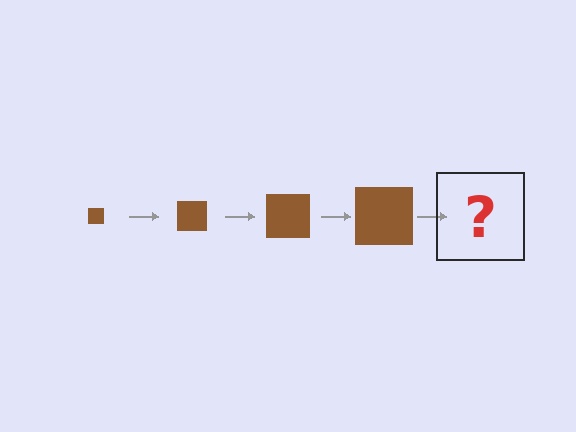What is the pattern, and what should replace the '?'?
The pattern is that the square gets progressively larger each step. The '?' should be a brown square, larger than the previous one.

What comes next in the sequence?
The next element should be a brown square, larger than the previous one.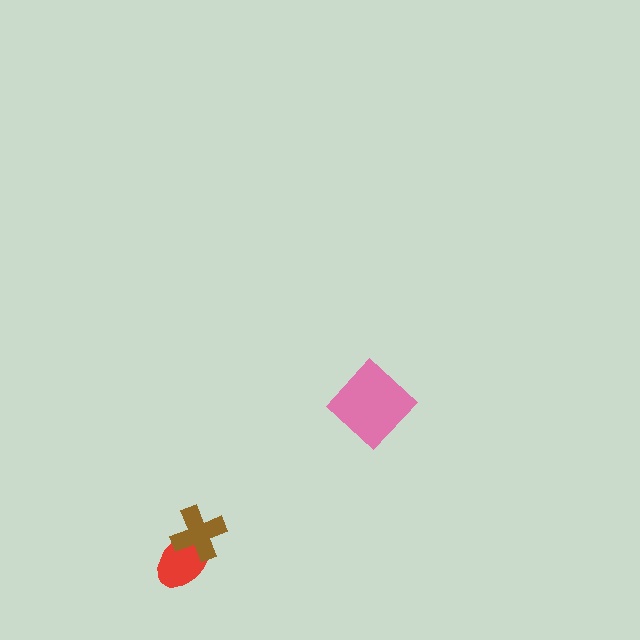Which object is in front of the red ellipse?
The brown cross is in front of the red ellipse.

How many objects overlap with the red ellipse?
1 object overlaps with the red ellipse.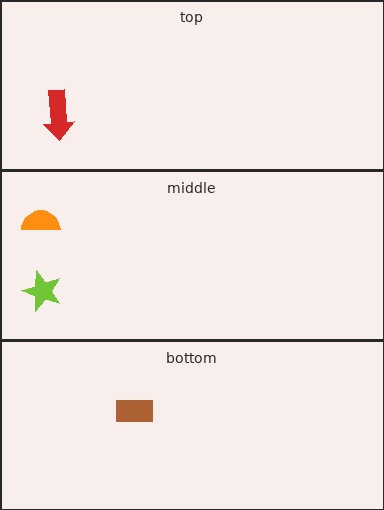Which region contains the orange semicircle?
The middle region.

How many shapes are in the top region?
1.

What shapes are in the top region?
The red arrow.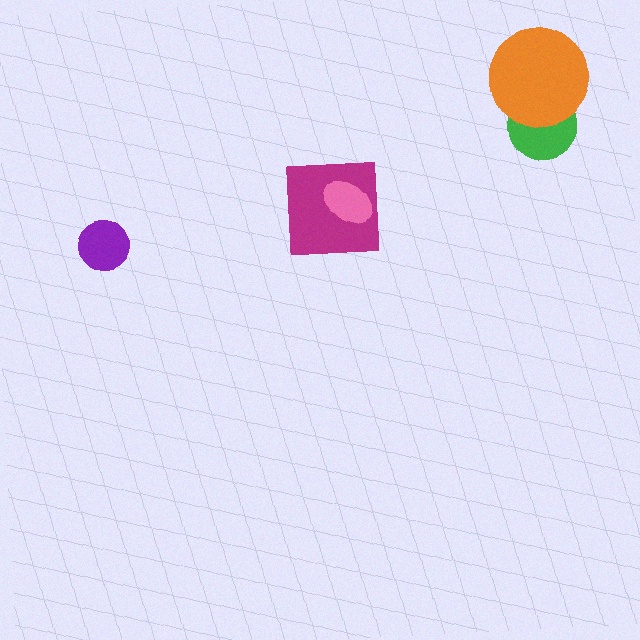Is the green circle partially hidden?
Yes, it is partially covered by another shape.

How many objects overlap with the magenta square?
1 object overlaps with the magenta square.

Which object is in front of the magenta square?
The pink ellipse is in front of the magenta square.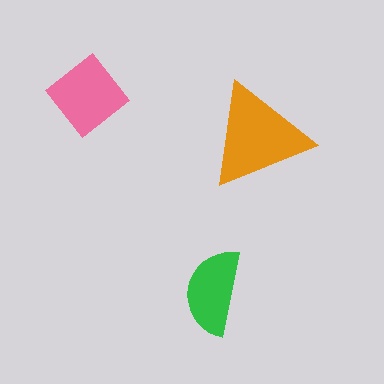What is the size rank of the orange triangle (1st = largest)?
1st.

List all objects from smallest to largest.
The green semicircle, the pink diamond, the orange triangle.